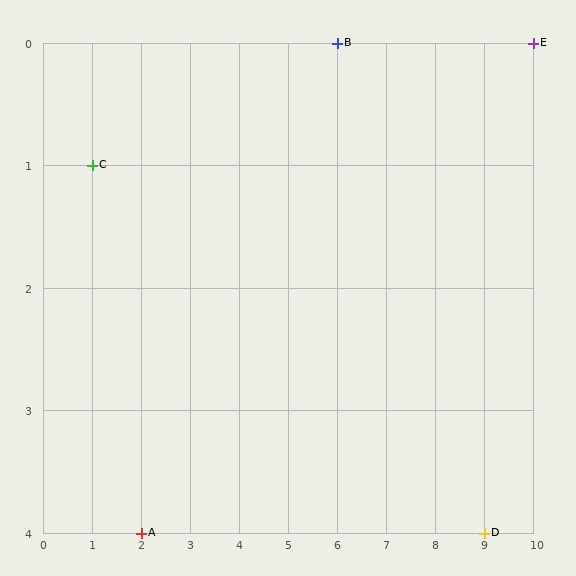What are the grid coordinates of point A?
Point A is at grid coordinates (2, 4).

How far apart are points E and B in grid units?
Points E and B are 4 columns apart.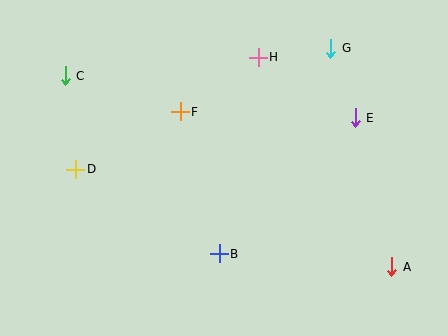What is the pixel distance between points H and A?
The distance between H and A is 249 pixels.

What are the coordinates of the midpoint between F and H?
The midpoint between F and H is at (219, 85).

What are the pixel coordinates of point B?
Point B is at (219, 254).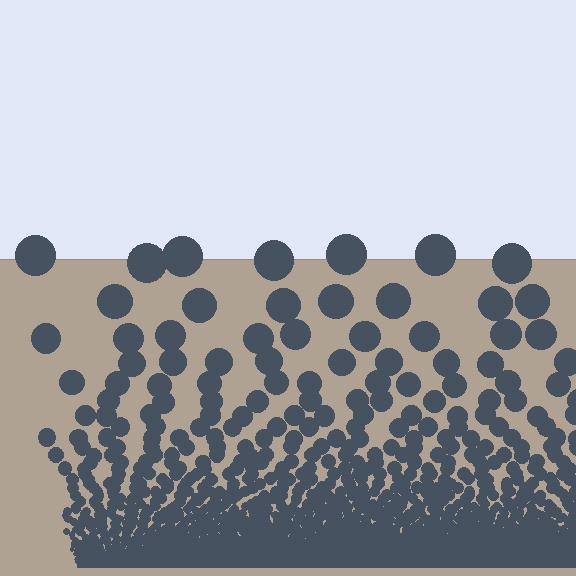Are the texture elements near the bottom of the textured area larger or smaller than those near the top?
Smaller. The gradient is inverted — elements near the bottom are smaller and denser.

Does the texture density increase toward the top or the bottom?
Density increases toward the bottom.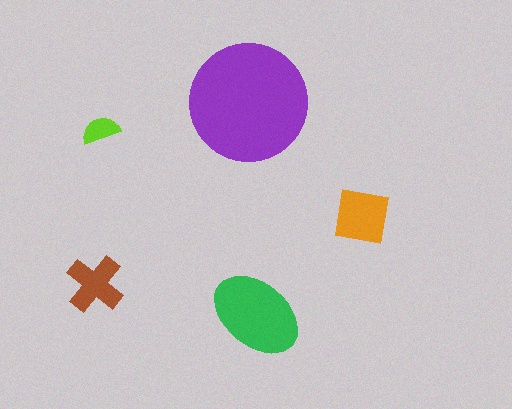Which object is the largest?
The purple circle.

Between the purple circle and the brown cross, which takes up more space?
The purple circle.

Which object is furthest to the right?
The orange square is rightmost.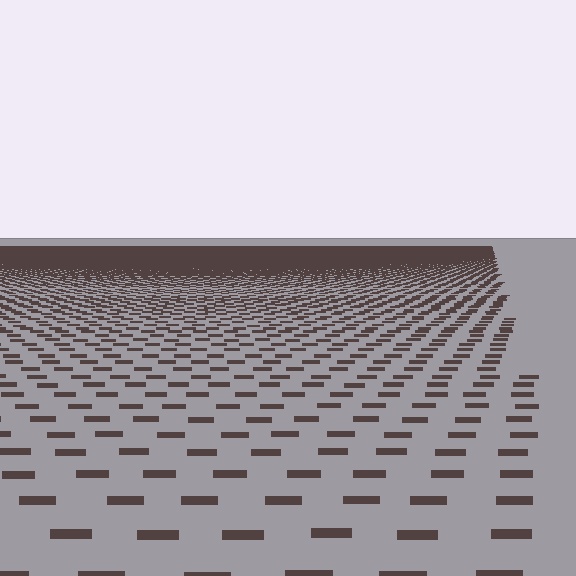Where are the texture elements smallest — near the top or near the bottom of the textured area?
Near the top.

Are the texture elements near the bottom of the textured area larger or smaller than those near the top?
Larger. Near the bottom, elements are closer to the viewer and appear at a bigger on-screen size.